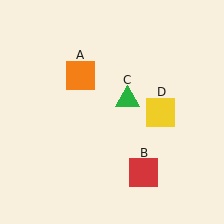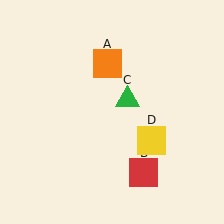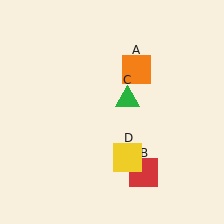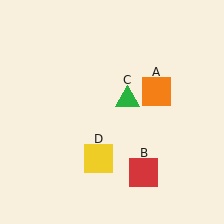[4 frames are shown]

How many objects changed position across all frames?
2 objects changed position: orange square (object A), yellow square (object D).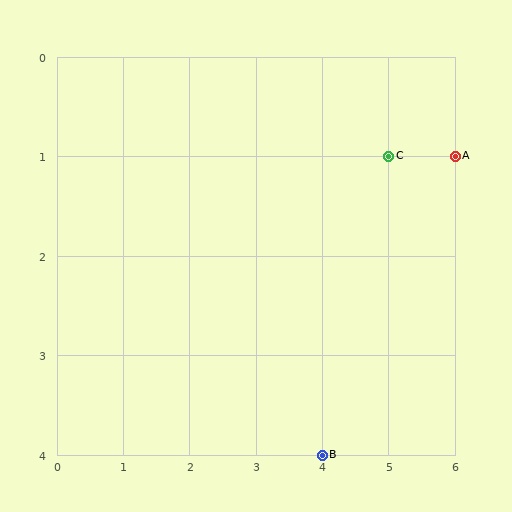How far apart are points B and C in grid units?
Points B and C are 1 column and 3 rows apart (about 3.2 grid units diagonally).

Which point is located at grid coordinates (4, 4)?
Point B is at (4, 4).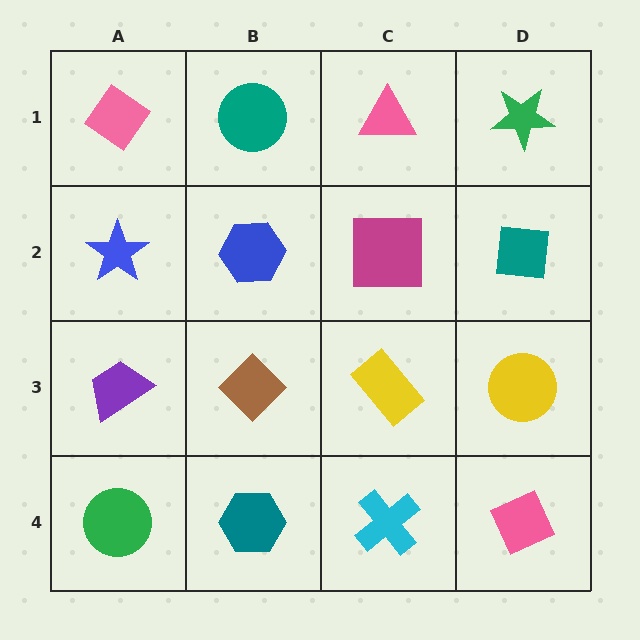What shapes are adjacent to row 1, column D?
A teal square (row 2, column D), a pink triangle (row 1, column C).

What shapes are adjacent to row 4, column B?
A brown diamond (row 3, column B), a green circle (row 4, column A), a cyan cross (row 4, column C).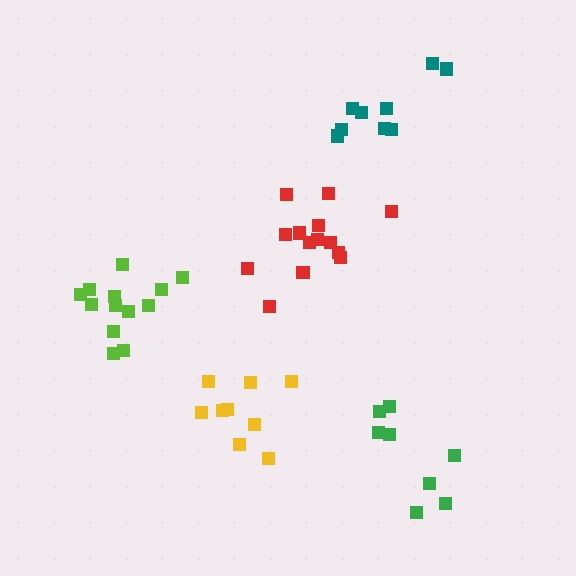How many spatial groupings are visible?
There are 5 spatial groupings.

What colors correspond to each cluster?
The clusters are colored: yellow, red, green, teal, lime.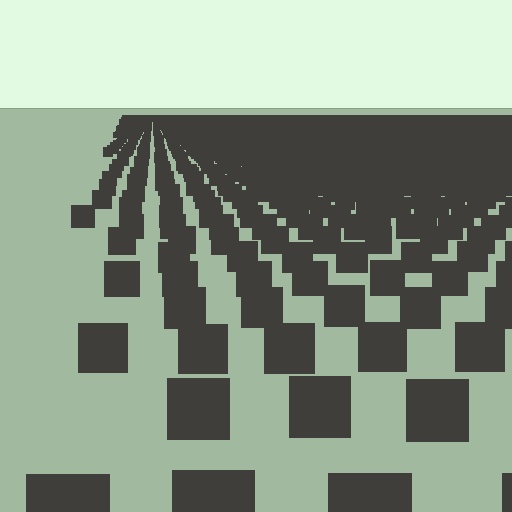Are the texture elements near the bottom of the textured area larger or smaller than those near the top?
Larger. Near the bottom, elements are closer to the viewer and appear at a bigger on-screen size.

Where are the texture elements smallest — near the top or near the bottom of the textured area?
Near the top.